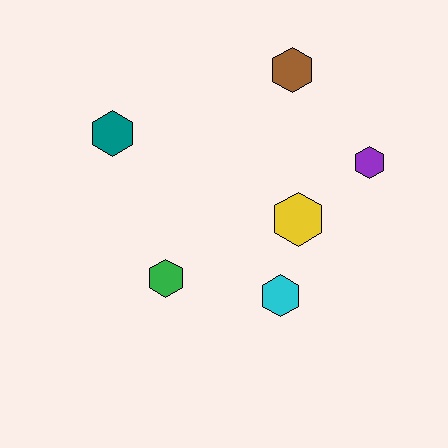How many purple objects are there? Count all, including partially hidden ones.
There is 1 purple object.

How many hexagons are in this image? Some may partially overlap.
There are 6 hexagons.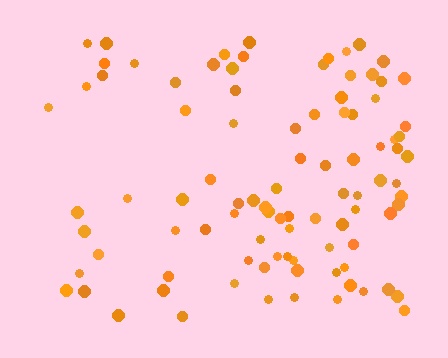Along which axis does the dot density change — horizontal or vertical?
Horizontal.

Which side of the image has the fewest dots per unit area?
The left.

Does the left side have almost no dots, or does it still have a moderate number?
Still a moderate number, just noticeably fewer than the right.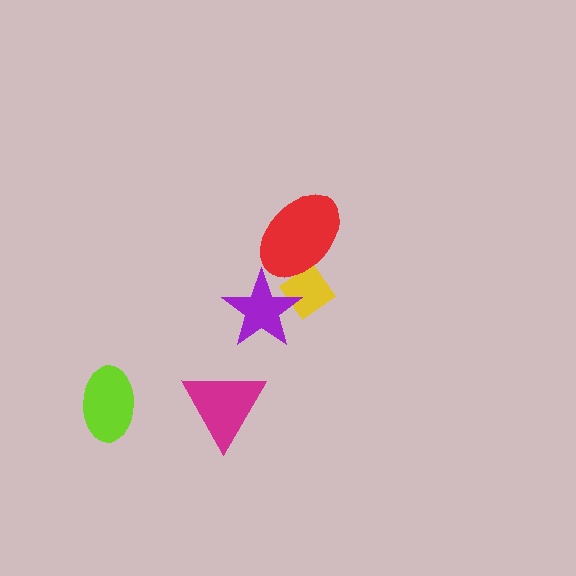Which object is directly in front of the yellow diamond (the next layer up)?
The red ellipse is directly in front of the yellow diamond.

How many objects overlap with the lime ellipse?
0 objects overlap with the lime ellipse.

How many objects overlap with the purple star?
1 object overlaps with the purple star.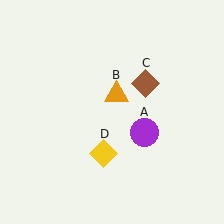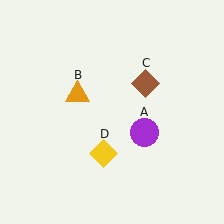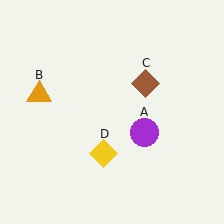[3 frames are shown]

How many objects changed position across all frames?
1 object changed position: orange triangle (object B).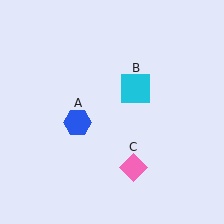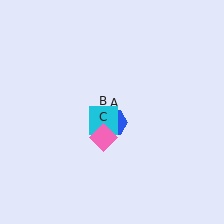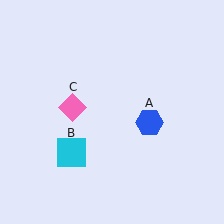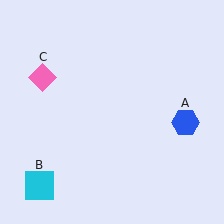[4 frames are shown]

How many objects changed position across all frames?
3 objects changed position: blue hexagon (object A), cyan square (object B), pink diamond (object C).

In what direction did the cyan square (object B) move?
The cyan square (object B) moved down and to the left.